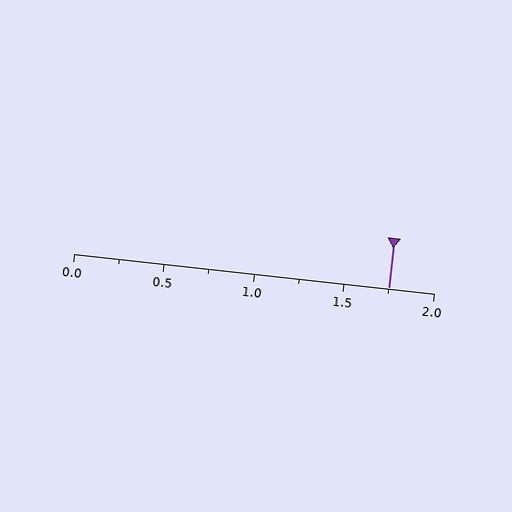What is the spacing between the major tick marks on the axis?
The major ticks are spaced 0.5 apart.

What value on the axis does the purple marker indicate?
The marker indicates approximately 1.75.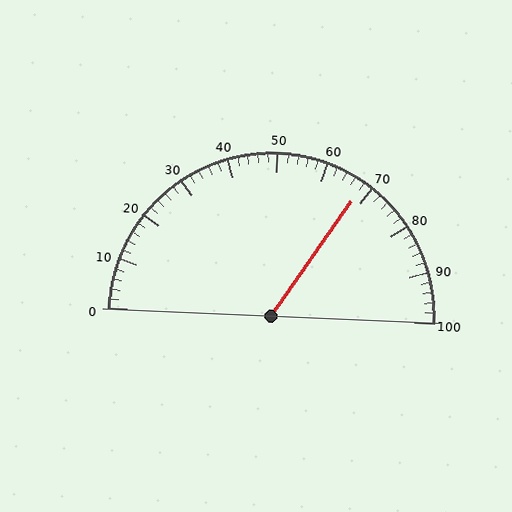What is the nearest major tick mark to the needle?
The nearest major tick mark is 70.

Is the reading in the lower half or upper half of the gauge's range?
The reading is in the upper half of the range (0 to 100).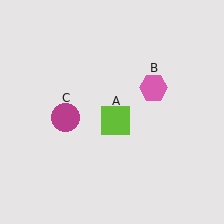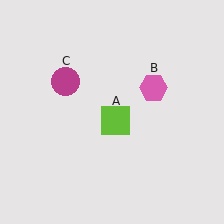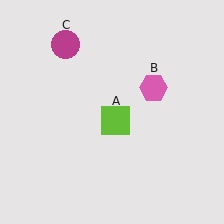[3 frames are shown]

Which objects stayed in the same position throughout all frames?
Lime square (object A) and pink hexagon (object B) remained stationary.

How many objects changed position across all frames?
1 object changed position: magenta circle (object C).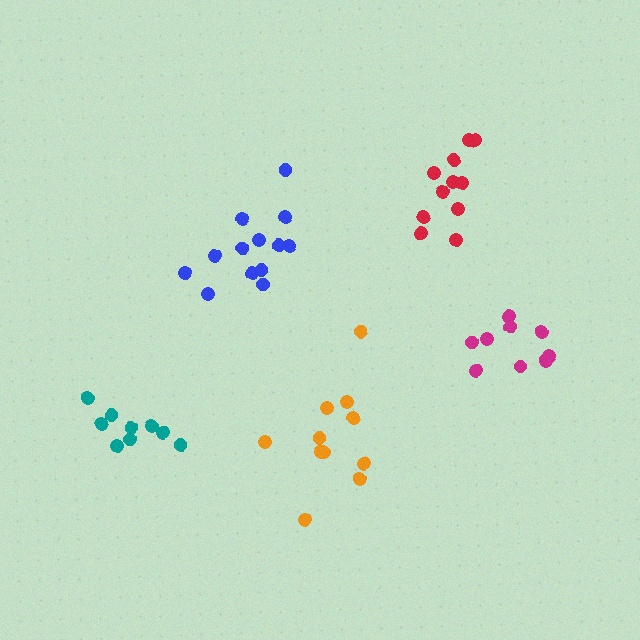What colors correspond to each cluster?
The clusters are colored: teal, red, magenta, orange, blue.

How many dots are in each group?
Group 1: 9 dots, Group 2: 11 dots, Group 3: 9 dots, Group 4: 11 dots, Group 5: 13 dots (53 total).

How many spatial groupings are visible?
There are 5 spatial groupings.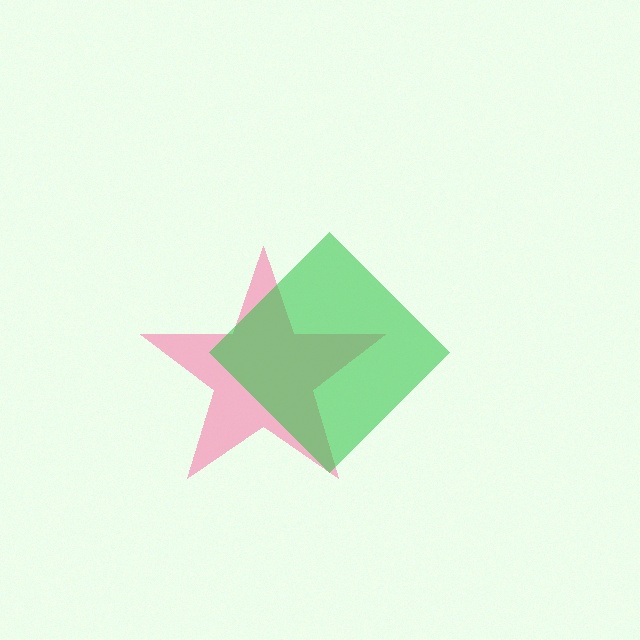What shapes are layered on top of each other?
The layered shapes are: a pink star, a green diamond.